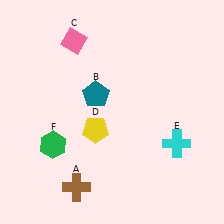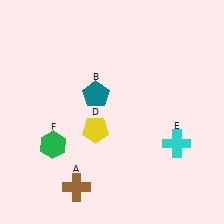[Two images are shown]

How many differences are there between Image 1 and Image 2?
There is 1 difference between the two images.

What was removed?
The pink diamond (C) was removed in Image 2.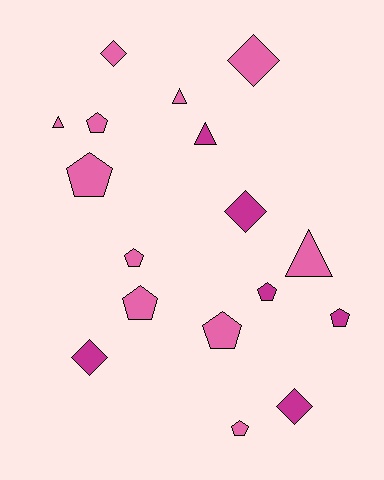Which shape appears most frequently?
Pentagon, with 8 objects.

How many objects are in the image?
There are 17 objects.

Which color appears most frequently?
Pink, with 11 objects.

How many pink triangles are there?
There are 3 pink triangles.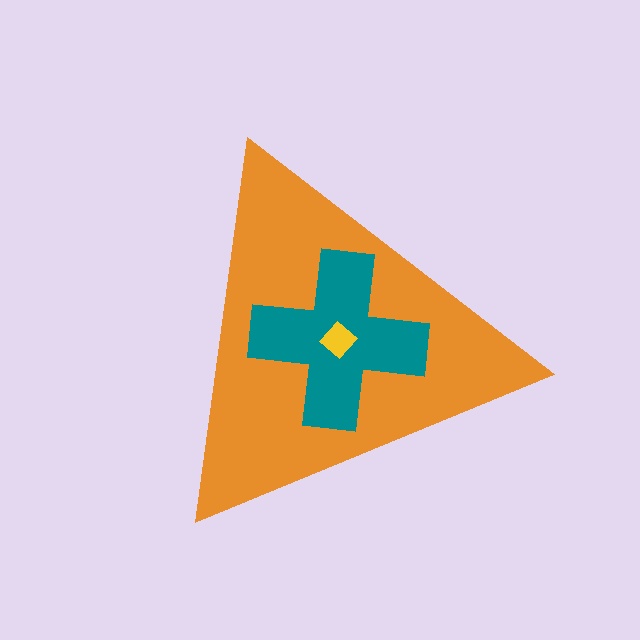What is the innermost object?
The yellow diamond.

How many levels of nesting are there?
3.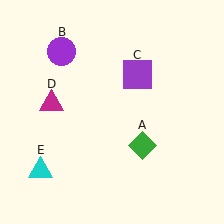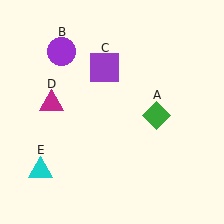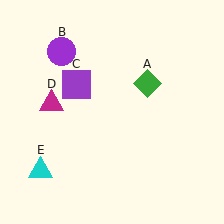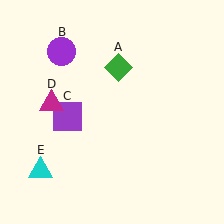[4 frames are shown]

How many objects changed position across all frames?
2 objects changed position: green diamond (object A), purple square (object C).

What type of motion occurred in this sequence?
The green diamond (object A), purple square (object C) rotated counterclockwise around the center of the scene.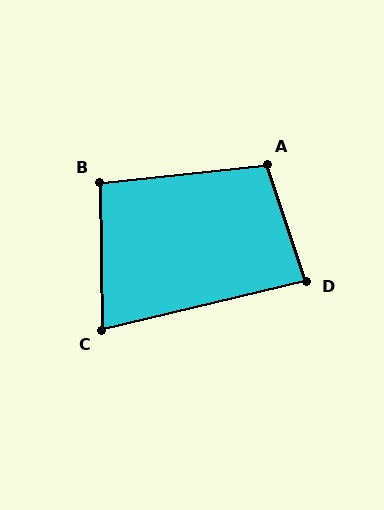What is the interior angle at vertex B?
Approximately 95 degrees (obtuse).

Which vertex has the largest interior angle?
A, at approximately 102 degrees.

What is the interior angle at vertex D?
Approximately 85 degrees (acute).